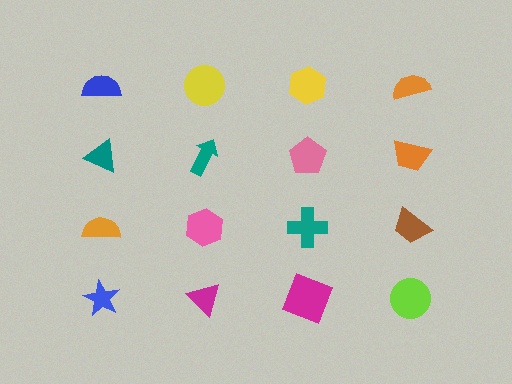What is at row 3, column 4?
A brown trapezoid.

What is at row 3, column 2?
A pink hexagon.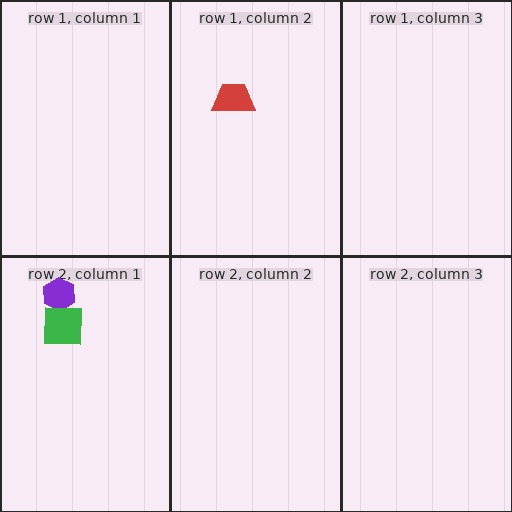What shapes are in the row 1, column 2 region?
The red trapezoid.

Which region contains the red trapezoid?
The row 1, column 2 region.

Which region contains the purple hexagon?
The row 2, column 1 region.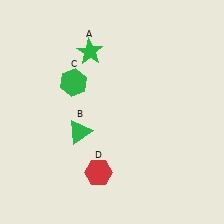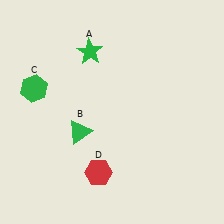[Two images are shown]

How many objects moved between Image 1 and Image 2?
1 object moved between the two images.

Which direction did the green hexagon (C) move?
The green hexagon (C) moved left.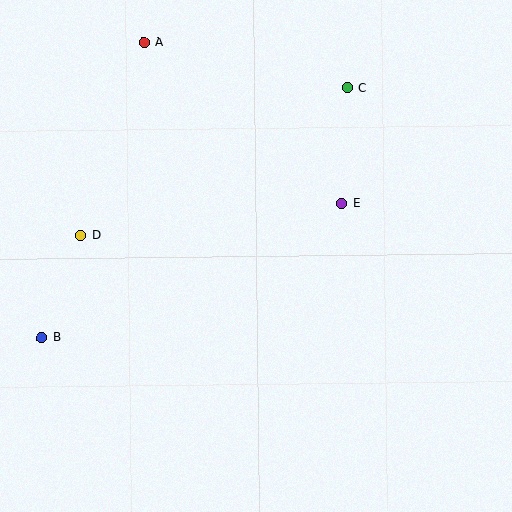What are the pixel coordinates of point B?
Point B is at (42, 338).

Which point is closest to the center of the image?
Point E at (342, 203) is closest to the center.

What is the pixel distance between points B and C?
The distance between B and C is 395 pixels.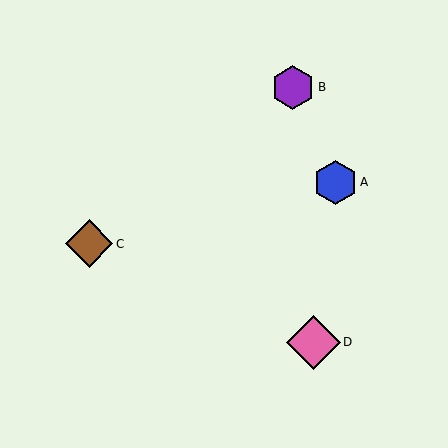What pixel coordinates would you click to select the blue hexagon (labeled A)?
Click at (335, 182) to select the blue hexagon A.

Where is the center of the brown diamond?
The center of the brown diamond is at (89, 244).